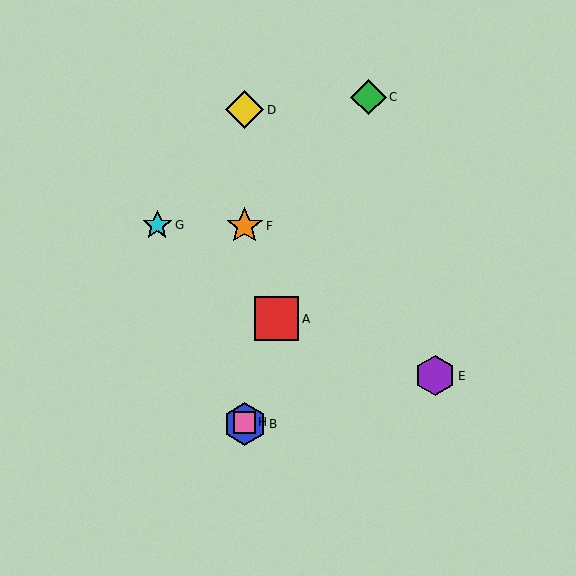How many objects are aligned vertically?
4 objects (B, D, F, H) are aligned vertically.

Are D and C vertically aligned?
No, D is at x≈245 and C is at x≈369.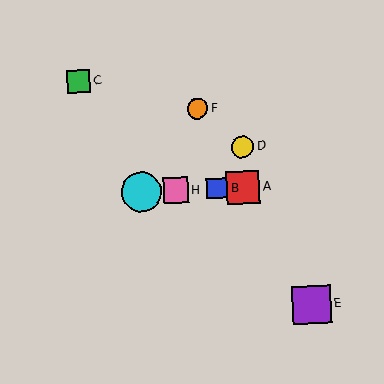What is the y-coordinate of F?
Object F is at y≈109.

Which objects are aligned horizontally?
Objects A, B, G, H are aligned horizontally.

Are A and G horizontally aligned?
Yes, both are at y≈187.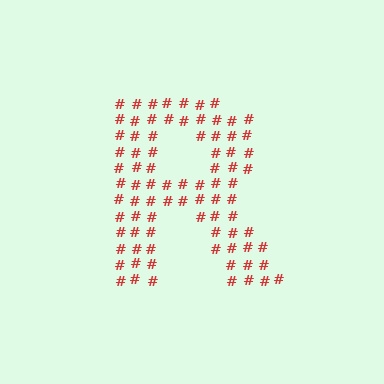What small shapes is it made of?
It is made of small hash symbols.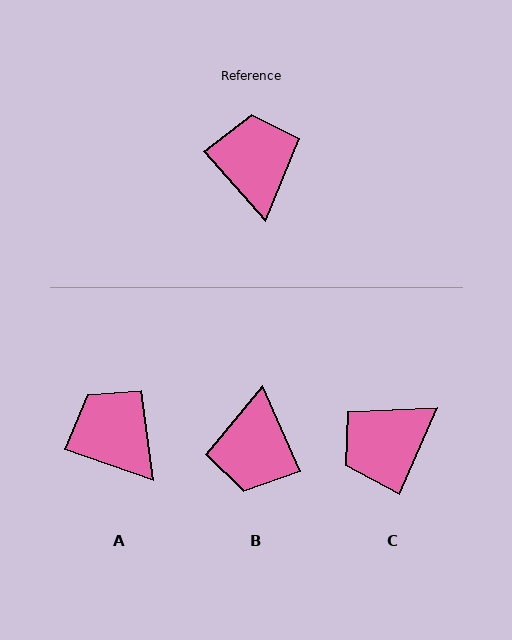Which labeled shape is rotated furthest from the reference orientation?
B, about 162 degrees away.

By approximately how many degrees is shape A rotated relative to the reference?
Approximately 30 degrees counter-clockwise.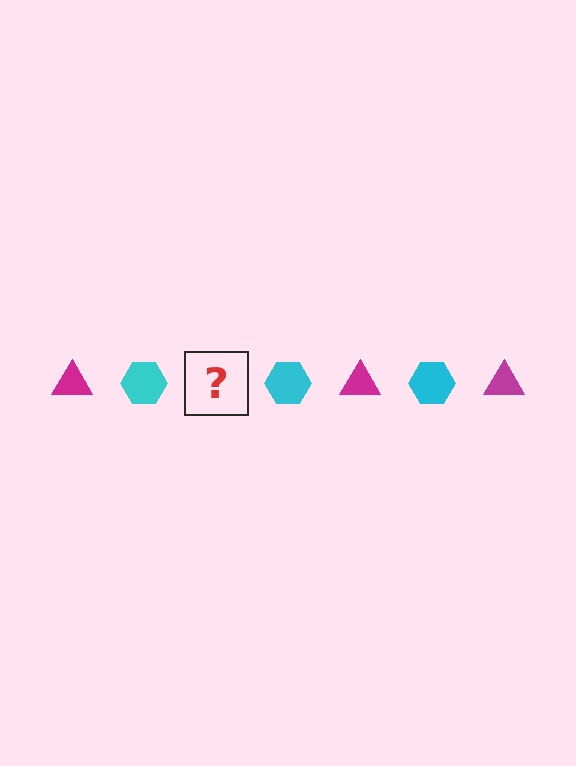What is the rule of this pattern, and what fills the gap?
The rule is that the pattern alternates between magenta triangle and cyan hexagon. The gap should be filled with a magenta triangle.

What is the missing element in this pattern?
The missing element is a magenta triangle.